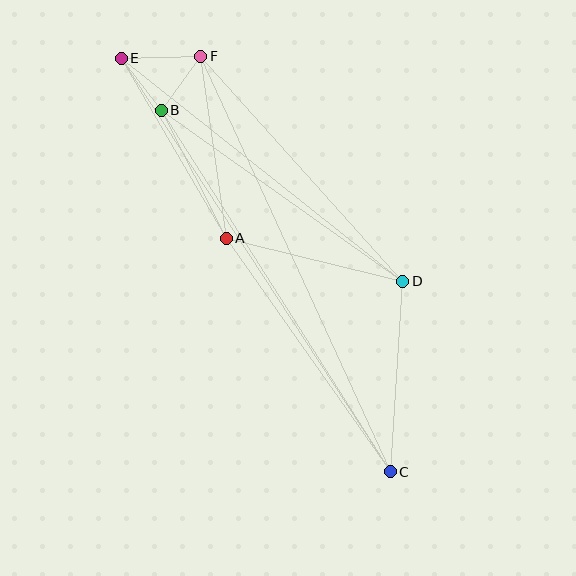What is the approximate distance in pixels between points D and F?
The distance between D and F is approximately 302 pixels.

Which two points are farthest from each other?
Points C and E are farthest from each other.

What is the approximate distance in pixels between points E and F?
The distance between E and F is approximately 79 pixels.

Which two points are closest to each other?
Points B and E are closest to each other.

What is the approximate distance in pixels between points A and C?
The distance between A and C is approximately 285 pixels.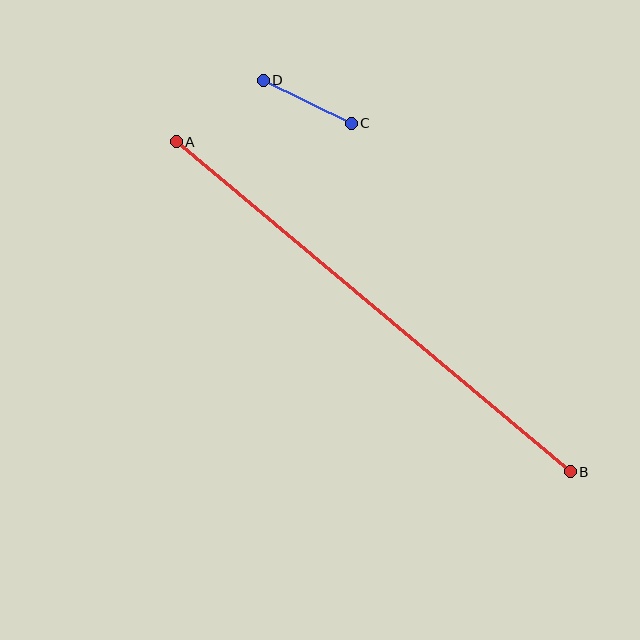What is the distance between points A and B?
The distance is approximately 514 pixels.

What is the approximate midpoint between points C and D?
The midpoint is at approximately (307, 102) pixels.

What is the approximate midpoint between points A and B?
The midpoint is at approximately (373, 307) pixels.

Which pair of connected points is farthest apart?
Points A and B are farthest apart.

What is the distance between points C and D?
The distance is approximately 98 pixels.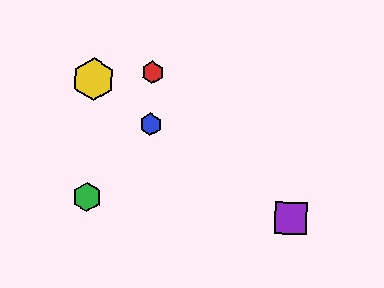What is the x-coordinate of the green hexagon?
The green hexagon is at x≈87.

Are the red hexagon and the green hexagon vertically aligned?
No, the red hexagon is at x≈153 and the green hexagon is at x≈87.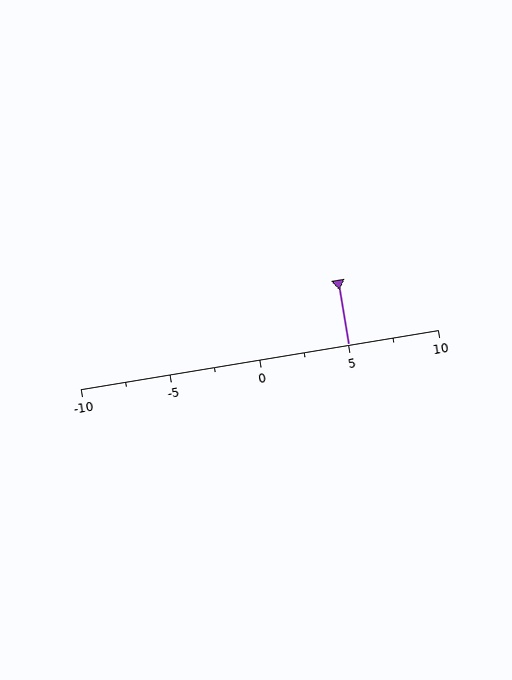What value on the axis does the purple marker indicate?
The marker indicates approximately 5.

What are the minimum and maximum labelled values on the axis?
The axis runs from -10 to 10.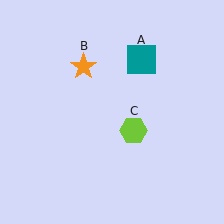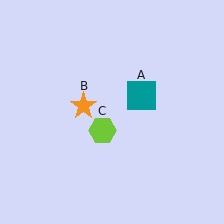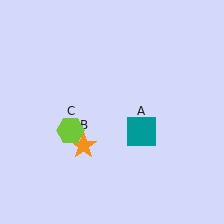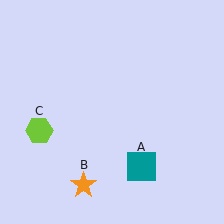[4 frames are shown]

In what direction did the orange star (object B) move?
The orange star (object B) moved down.